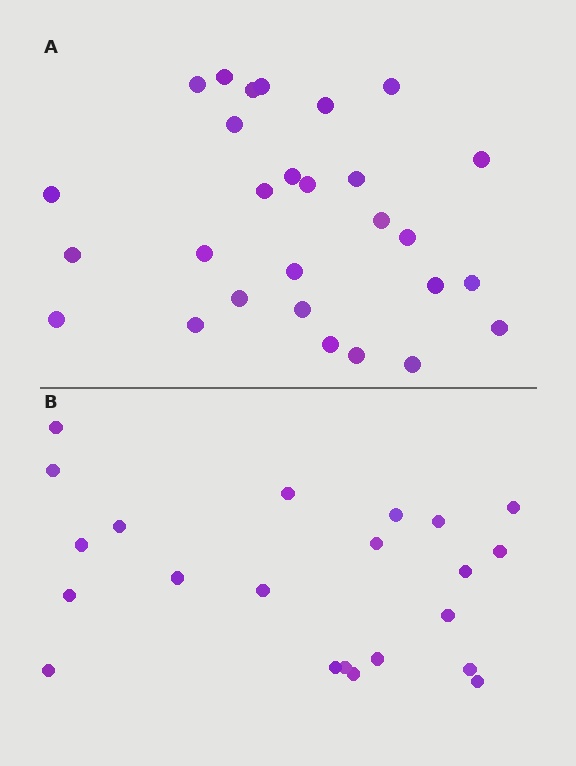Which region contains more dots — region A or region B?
Region A (the top region) has more dots.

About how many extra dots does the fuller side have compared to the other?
Region A has about 6 more dots than region B.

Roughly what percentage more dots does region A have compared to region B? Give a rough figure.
About 25% more.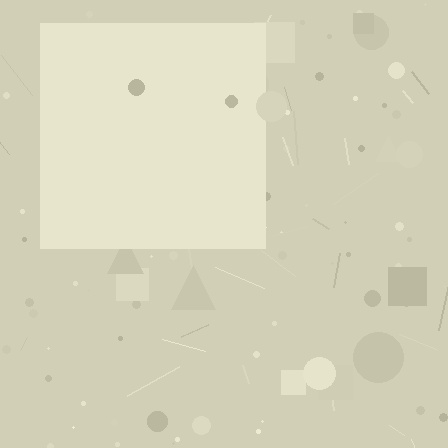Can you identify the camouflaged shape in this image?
The camouflaged shape is a square.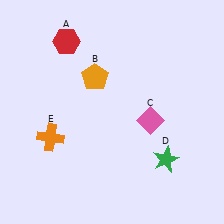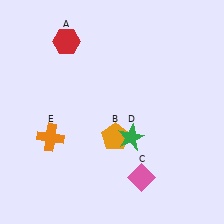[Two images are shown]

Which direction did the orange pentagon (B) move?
The orange pentagon (B) moved down.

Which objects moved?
The objects that moved are: the orange pentagon (B), the pink diamond (C), the green star (D).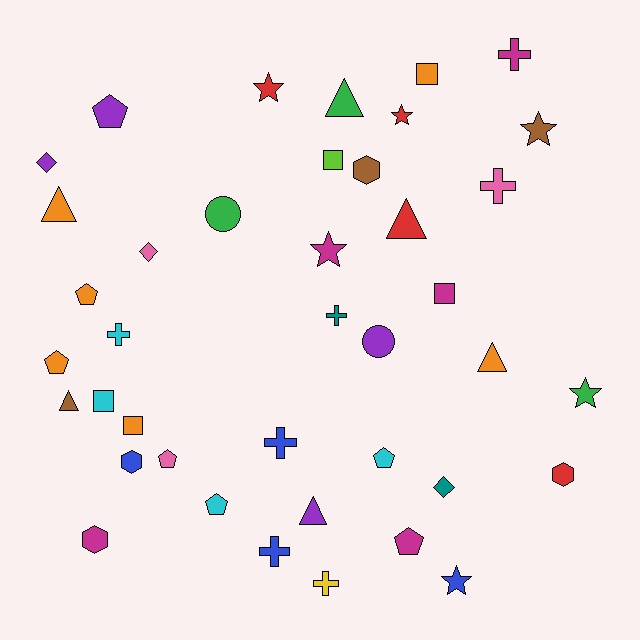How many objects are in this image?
There are 40 objects.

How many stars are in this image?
There are 6 stars.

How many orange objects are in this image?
There are 6 orange objects.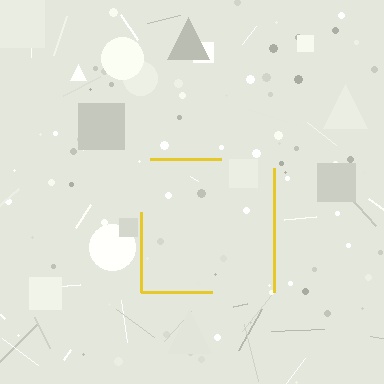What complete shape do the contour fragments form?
The contour fragments form a square.